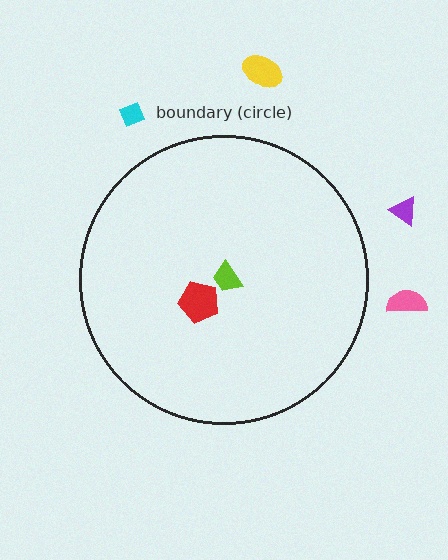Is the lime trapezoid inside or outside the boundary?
Inside.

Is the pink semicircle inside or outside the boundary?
Outside.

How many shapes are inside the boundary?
2 inside, 4 outside.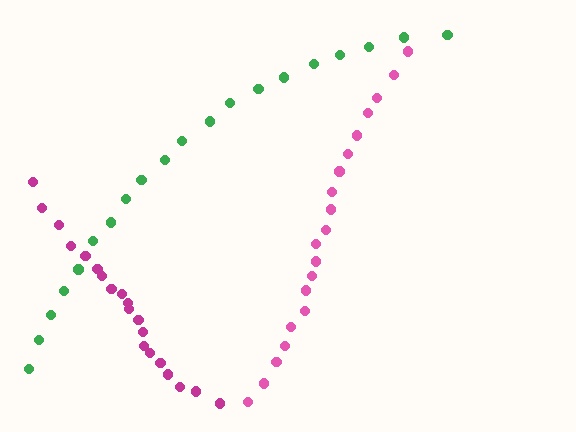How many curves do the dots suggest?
There are 3 distinct paths.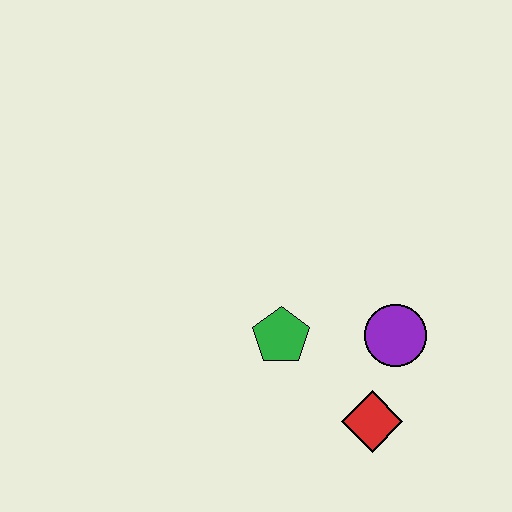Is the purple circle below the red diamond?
No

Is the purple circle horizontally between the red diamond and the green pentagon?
No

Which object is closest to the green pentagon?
The purple circle is closest to the green pentagon.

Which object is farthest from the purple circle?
The green pentagon is farthest from the purple circle.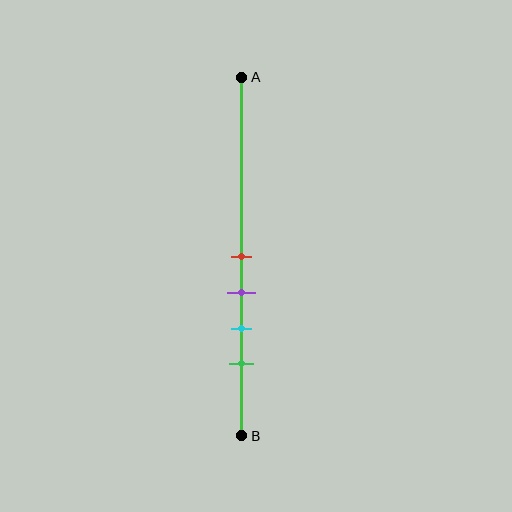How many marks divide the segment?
There are 4 marks dividing the segment.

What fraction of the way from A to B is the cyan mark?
The cyan mark is approximately 70% (0.7) of the way from A to B.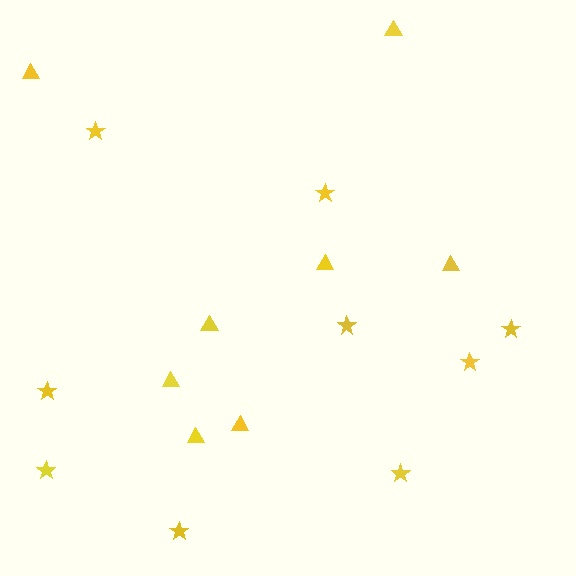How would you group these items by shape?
There are 2 groups: one group of stars (9) and one group of triangles (8).